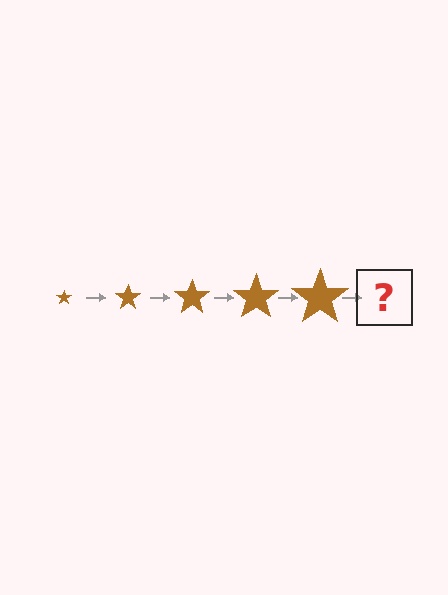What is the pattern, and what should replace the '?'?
The pattern is that the star gets progressively larger each step. The '?' should be a brown star, larger than the previous one.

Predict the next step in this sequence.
The next step is a brown star, larger than the previous one.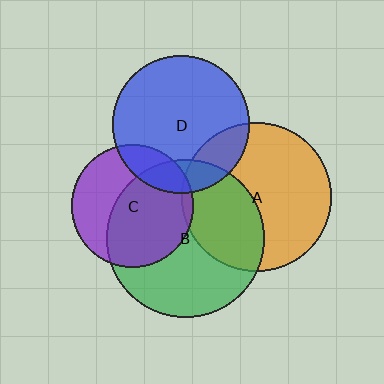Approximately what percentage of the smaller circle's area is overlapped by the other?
Approximately 60%.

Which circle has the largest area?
Circle B (green).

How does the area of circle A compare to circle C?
Approximately 1.5 times.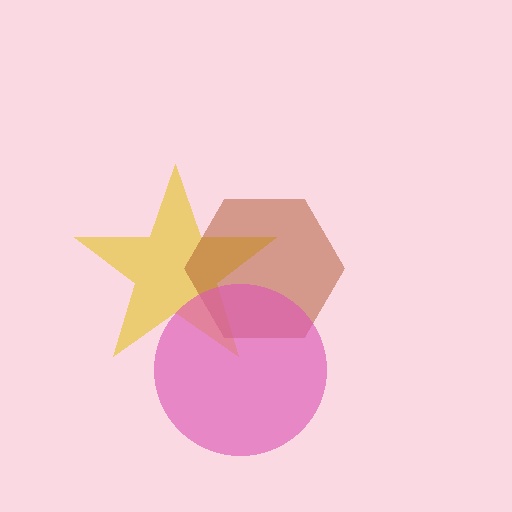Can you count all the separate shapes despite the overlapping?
Yes, there are 3 separate shapes.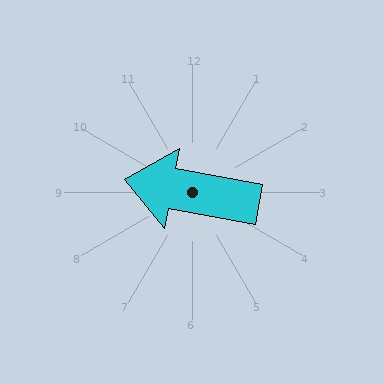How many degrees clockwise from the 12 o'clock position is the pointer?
Approximately 281 degrees.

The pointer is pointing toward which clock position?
Roughly 9 o'clock.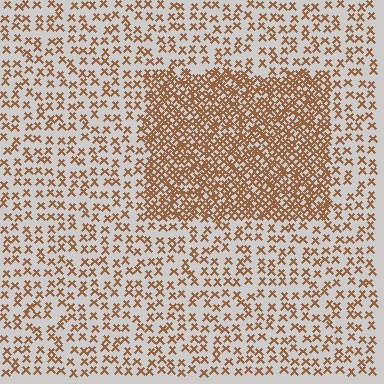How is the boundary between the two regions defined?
The boundary is defined by a change in element density (approximately 2.6x ratio). All elements are the same color, size, and shape.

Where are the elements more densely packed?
The elements are more densely packed inside the rectangle boundary.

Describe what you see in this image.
The image contains small brown elements arranged at two different densities. A rectangle-shaped region is visible where the elements are more densely packed than the surrounding area.